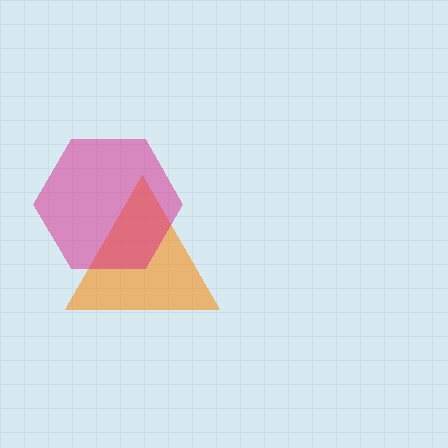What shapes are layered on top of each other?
The layered shapes are: an orange triangle, a magenta hexagon.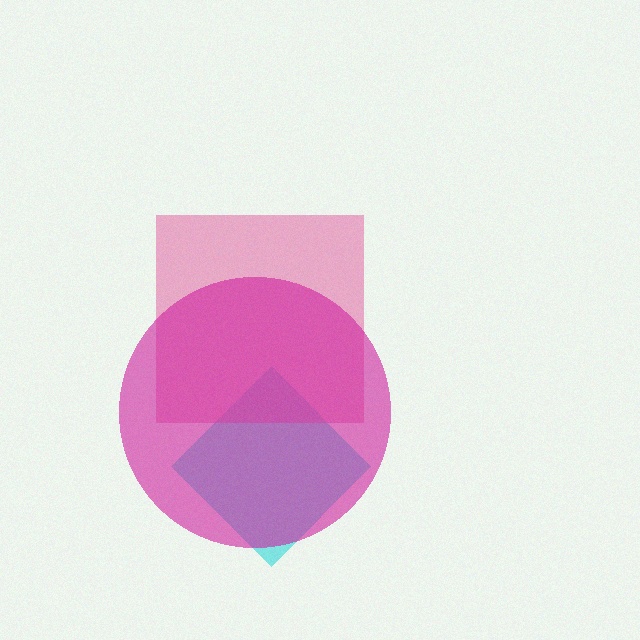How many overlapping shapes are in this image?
There are 3 overlapping shapes in the image.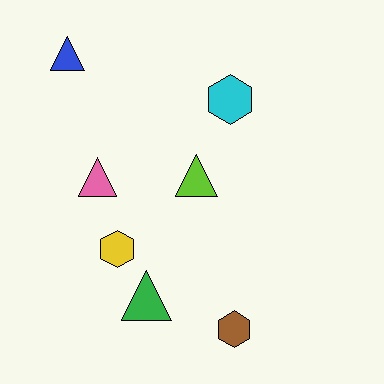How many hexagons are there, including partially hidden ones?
There are 3 hexagons.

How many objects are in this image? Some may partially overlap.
There are 7 objects.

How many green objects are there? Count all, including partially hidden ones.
There is 1 green object.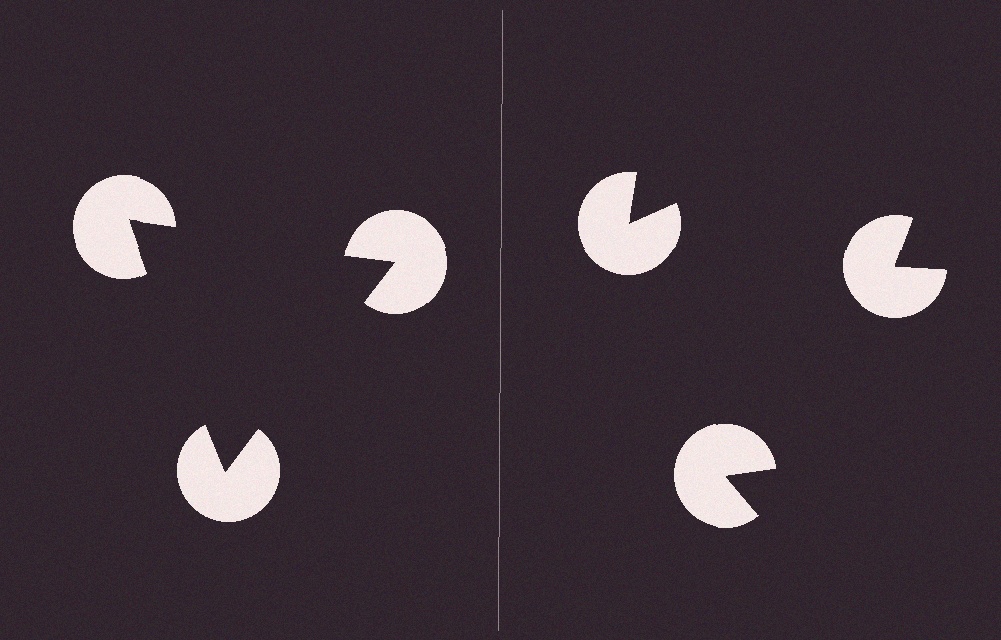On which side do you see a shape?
An illusory triangle appears on the left side. On the right side the wedge cuts are rotated, so no coherent shape forms.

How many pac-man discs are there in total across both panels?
6 — 3 on each side.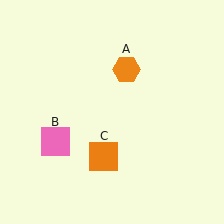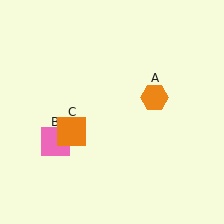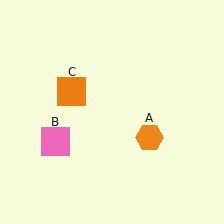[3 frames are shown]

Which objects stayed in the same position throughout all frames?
Pink square (object B) remained stationary.